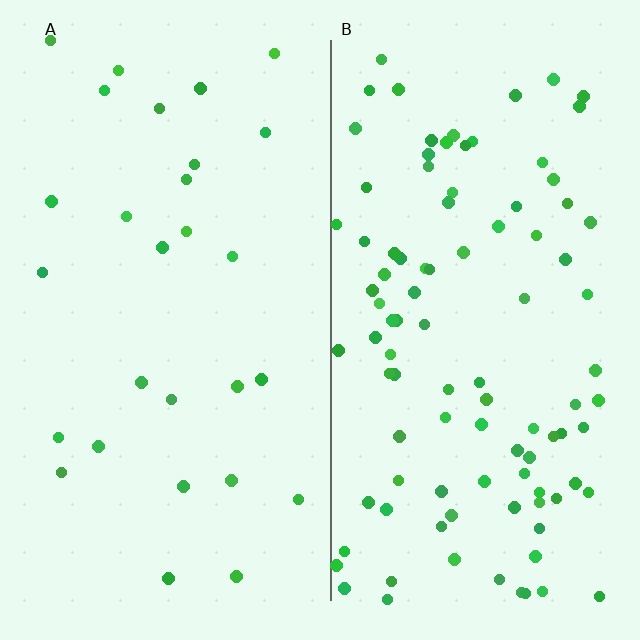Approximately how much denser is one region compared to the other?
Approximately 3.6× — region B over region A.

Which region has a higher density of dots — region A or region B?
B (the right).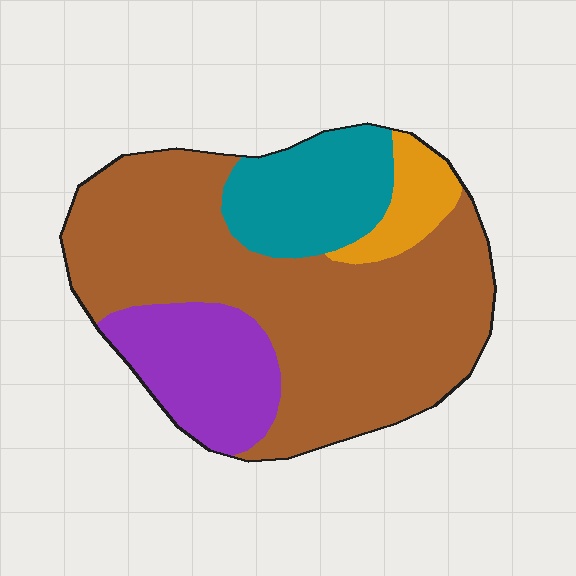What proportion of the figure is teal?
Teal takes up about one sixth (1/6) of the figure.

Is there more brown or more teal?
Brown.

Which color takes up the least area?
Orange, at roughly 5%.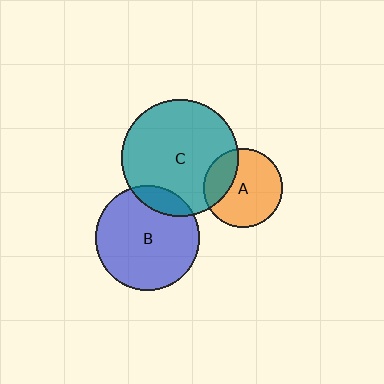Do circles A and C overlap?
Yes.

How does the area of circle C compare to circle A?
Approximately 2.2 times.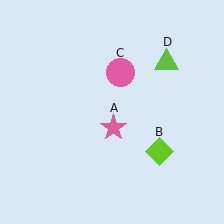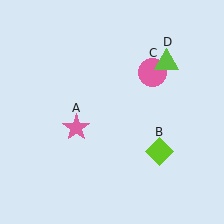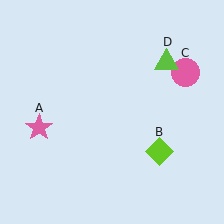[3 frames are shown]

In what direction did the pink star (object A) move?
The pink star (object A) moved left.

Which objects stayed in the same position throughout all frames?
Lime diamond (object B) and lime triangle (object D) remained stationary.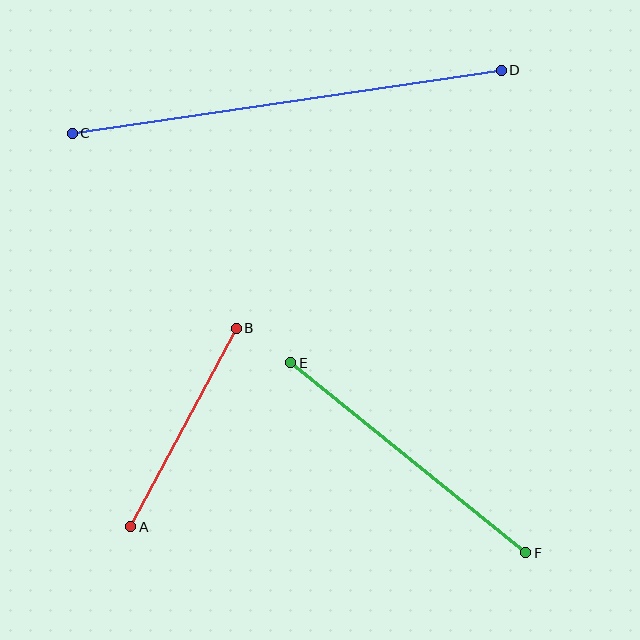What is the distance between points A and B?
The distance is approximately 225 pixels.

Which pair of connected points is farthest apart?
Points C and D are farthest apart.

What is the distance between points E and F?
The distance is approximately 302 pixels.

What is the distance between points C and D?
The distance is approximately 434 pixels.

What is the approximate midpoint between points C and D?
The midpoint is at approximately (287, 102) pixels.